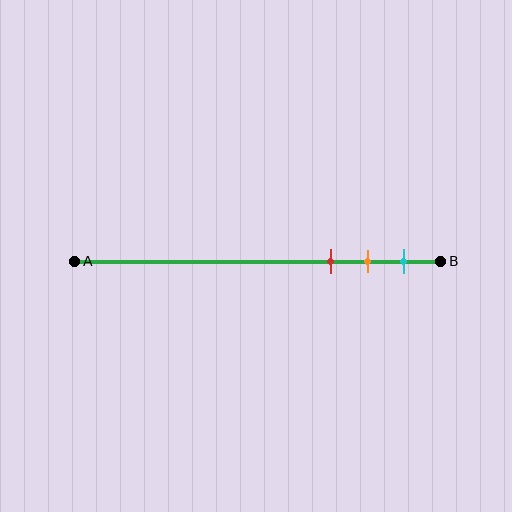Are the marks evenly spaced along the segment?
Yes, the marks are approximately evenly spaced.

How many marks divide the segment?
There are 3 marks dividing the segment.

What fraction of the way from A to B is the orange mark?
The orange mark is approximately 80% (0.8) of the way from A to B.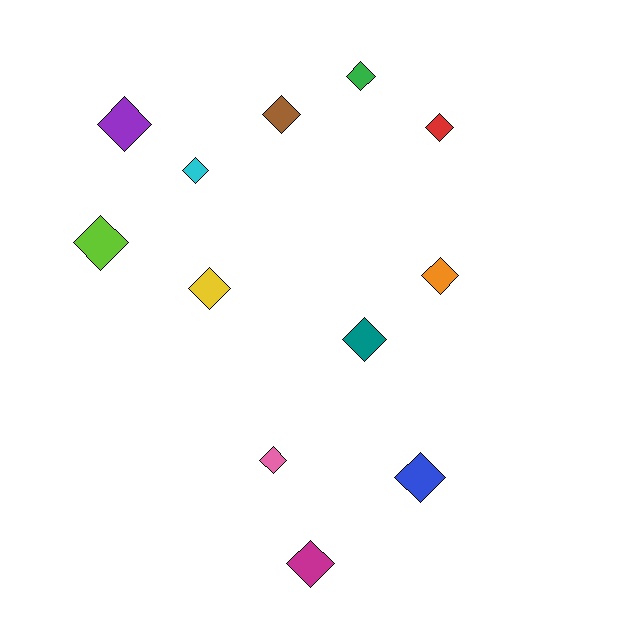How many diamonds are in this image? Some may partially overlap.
There are 12 diamonds.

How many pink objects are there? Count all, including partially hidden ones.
There is 1 pink object.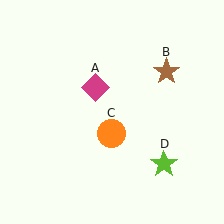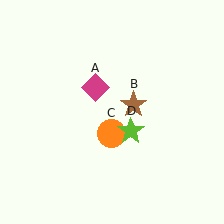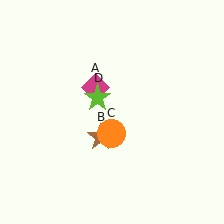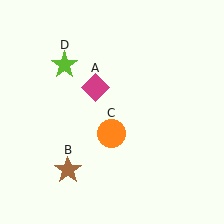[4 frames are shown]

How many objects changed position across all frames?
2 objects changed position: brown star (object B), lime star (object D).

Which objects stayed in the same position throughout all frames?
Magenta diamond (object A) and orange circle (object C) remained stationary.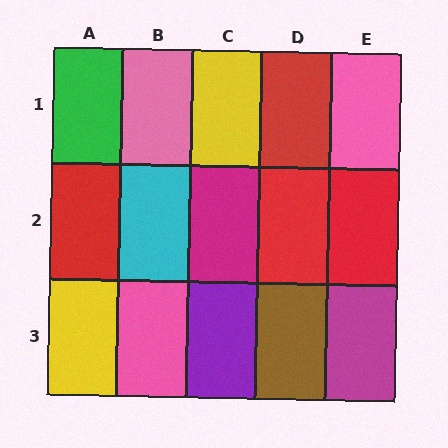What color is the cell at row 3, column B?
Pink.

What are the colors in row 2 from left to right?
Red, cyan, magenta, red, red.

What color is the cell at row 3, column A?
Yellow.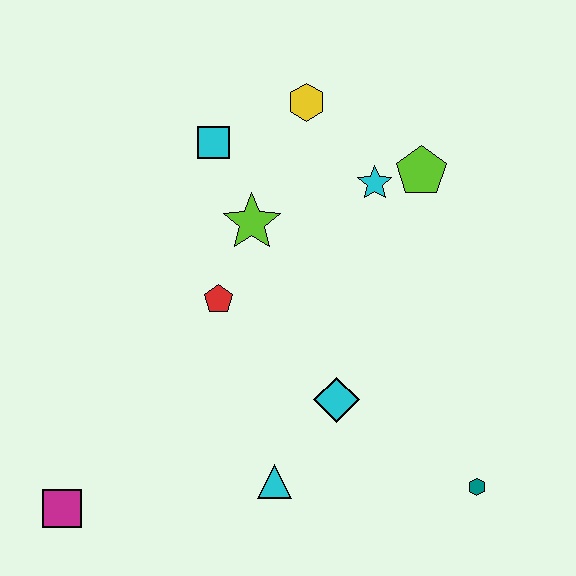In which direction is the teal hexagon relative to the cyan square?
The teal hexagon is below the cyan square.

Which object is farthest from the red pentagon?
The teal hexagon is farthest from the red pentagon.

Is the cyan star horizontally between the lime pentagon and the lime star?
Yes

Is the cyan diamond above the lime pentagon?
No